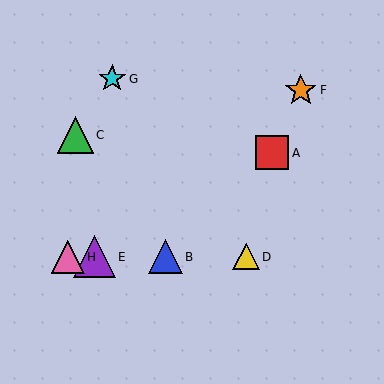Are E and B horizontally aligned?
Yes, both are at y≈257.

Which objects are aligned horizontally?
Objects B, D, E, H are aligned horizontally.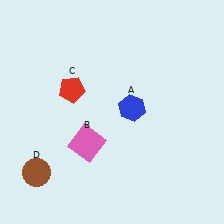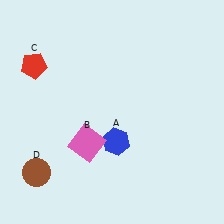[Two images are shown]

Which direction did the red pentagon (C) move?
The red pentagon (C) moved left.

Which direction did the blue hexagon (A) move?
The blue hexagon (A) moved down.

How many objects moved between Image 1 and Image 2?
2 objects moved between the two images.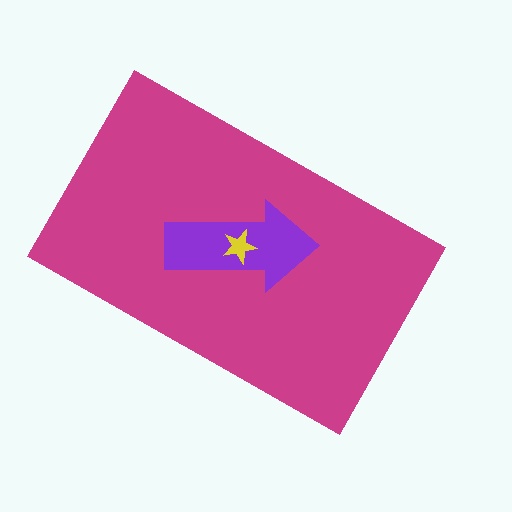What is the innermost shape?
The yellow star.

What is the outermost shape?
The magenta rectangle.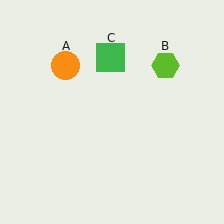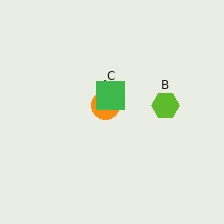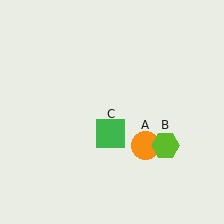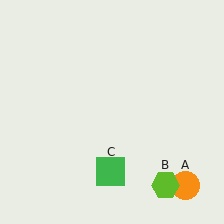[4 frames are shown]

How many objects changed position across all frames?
3 objects changed position: orange circle (object A), lime hexagon (object B), green square (object C).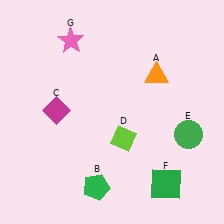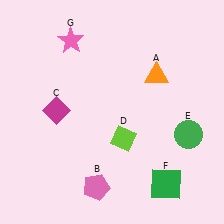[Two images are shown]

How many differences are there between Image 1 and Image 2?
There is 1 difference between the two images.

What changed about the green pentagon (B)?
In Image 1, B is green. In Image 2, it changed to pink.